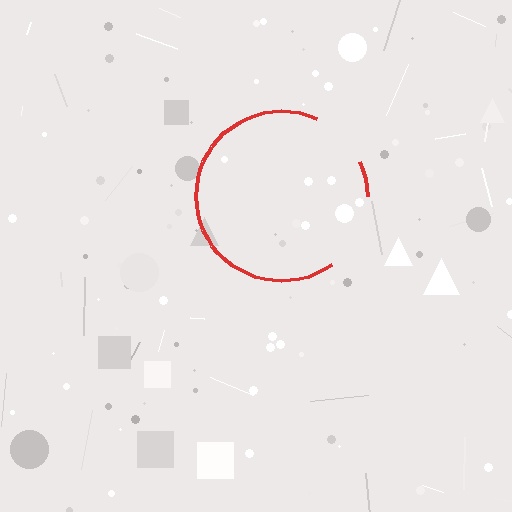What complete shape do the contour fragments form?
The contour fragments form a circle.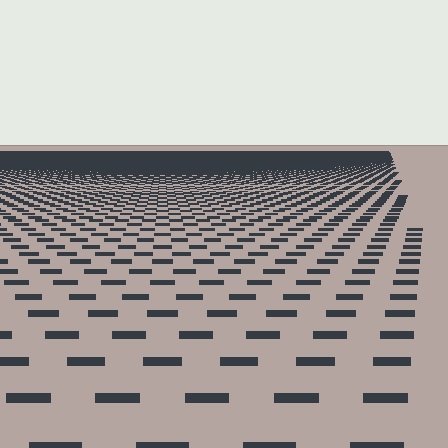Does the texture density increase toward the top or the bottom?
Density increases toward the top.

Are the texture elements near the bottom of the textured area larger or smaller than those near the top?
Larger. Near the bottom, elements are closer to the viewer and appear at a bigger on-screen size.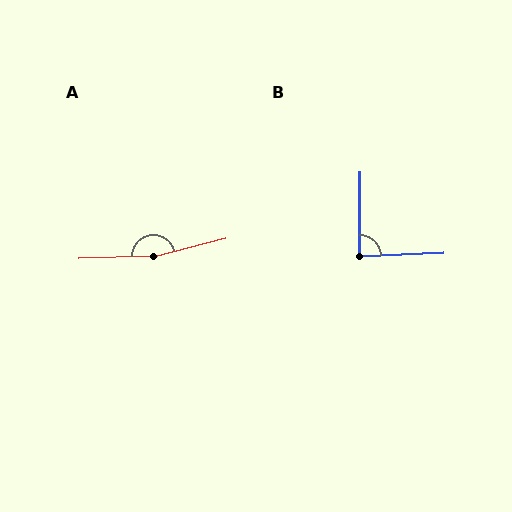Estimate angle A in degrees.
Approximately 167 degrees.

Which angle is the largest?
A, at approximately 167 degrees.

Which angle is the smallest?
B, at approximately 88 degrees.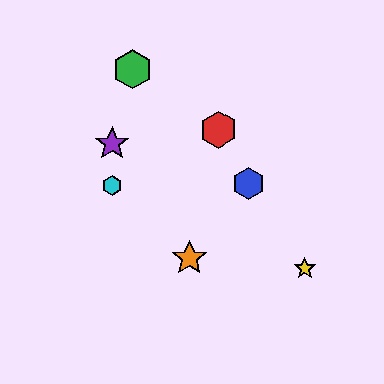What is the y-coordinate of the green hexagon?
The green hexagon is at y≈69.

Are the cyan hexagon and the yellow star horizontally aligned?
No, the cyan hexagon is at y≈186 and the yellow star is at y≈269.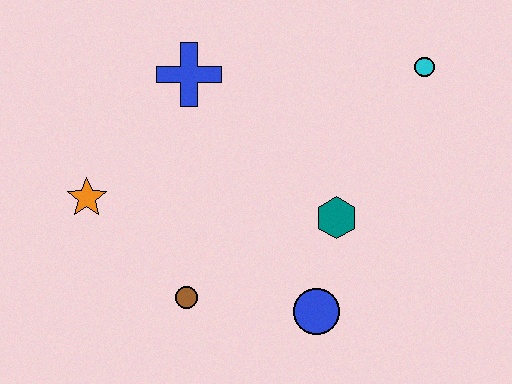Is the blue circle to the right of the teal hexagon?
No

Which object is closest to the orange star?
The brown circle is closest to the orange star.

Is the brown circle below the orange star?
Yes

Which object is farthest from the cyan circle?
The orange star is farthest from the cyan circle.